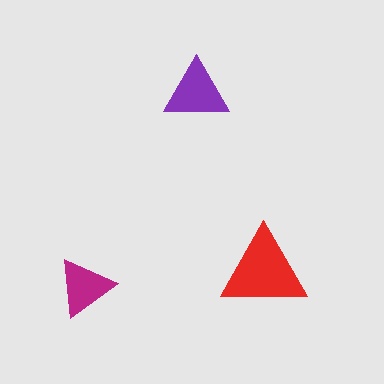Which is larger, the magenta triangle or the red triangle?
The red one.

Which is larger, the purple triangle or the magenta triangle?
The purple one.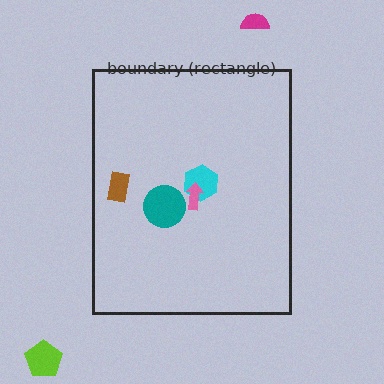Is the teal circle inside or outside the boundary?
Inside.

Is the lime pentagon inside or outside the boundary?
Outside.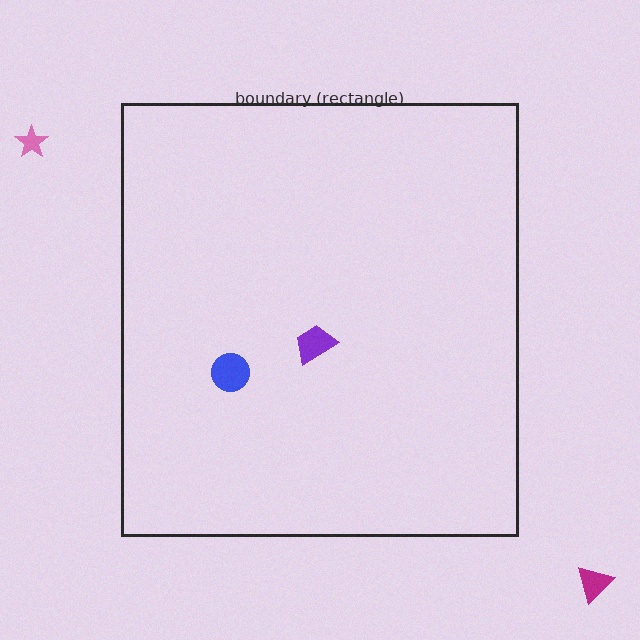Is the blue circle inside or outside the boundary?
Inside.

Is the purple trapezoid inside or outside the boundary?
Inside.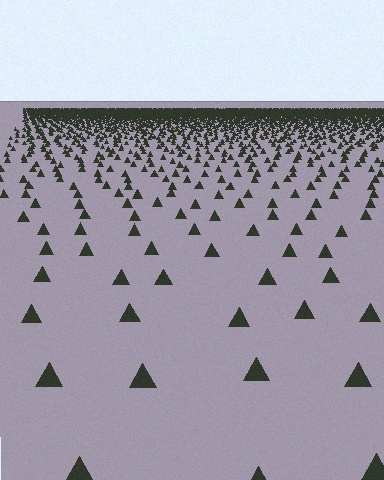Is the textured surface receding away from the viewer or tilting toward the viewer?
The surface is receding away from the viewer. Texture elements get smaller and denser toward the top.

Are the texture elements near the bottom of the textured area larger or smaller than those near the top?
Larger. Near the bottom, elements are closer to the viewer and appear at a bigger on-screen size.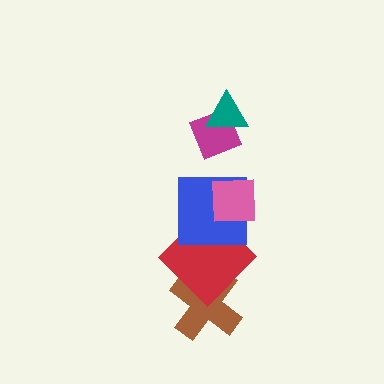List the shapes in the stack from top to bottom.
From top to bottom: the teal triangle, the magenta diamond, the pink square, the blue square, the red diamond, the brown cross.